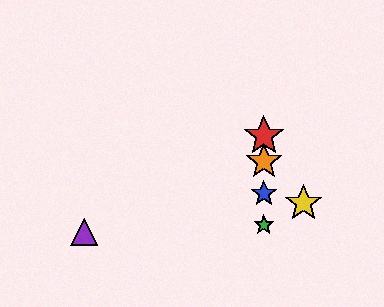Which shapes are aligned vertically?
The red star, the blue star, the green star, the orange star are aligned vertically.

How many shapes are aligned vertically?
4 shapes (the red star, the blue star, the green star, the orange star) are aligned vertically.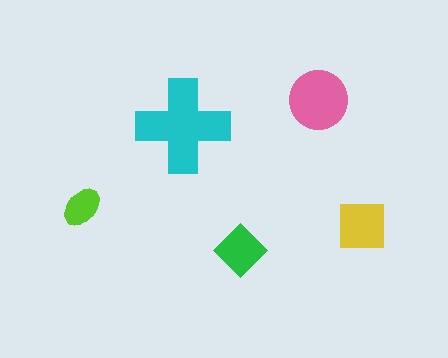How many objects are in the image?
There are 5 objects in the image.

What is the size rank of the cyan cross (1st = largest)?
1st.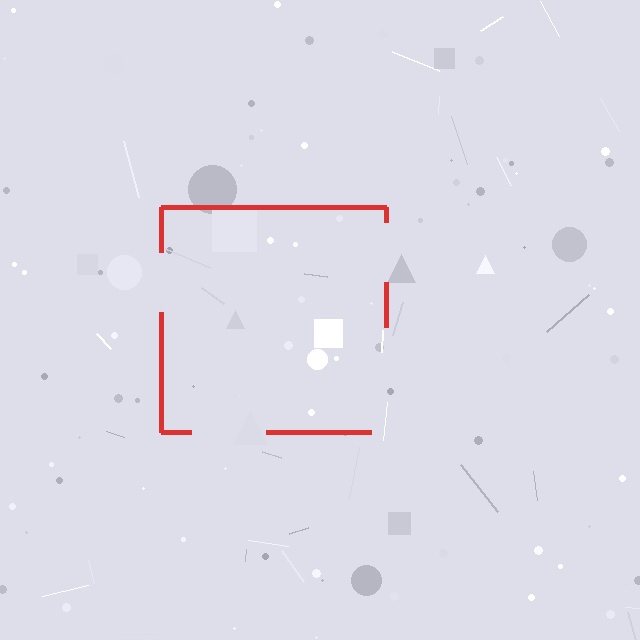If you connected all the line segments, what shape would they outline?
They would outline a square.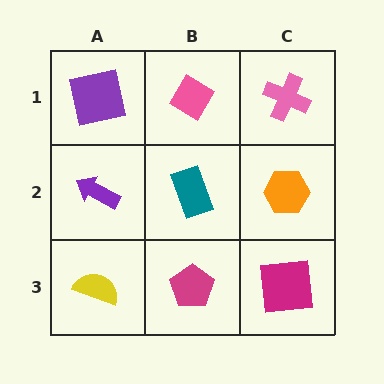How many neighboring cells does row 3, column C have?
2.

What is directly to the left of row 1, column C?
A pink diamond.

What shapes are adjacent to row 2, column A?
A purple square (row 1, column A), a yellow semicircle (row 3, column A), a teal rectangle (row 2, column B).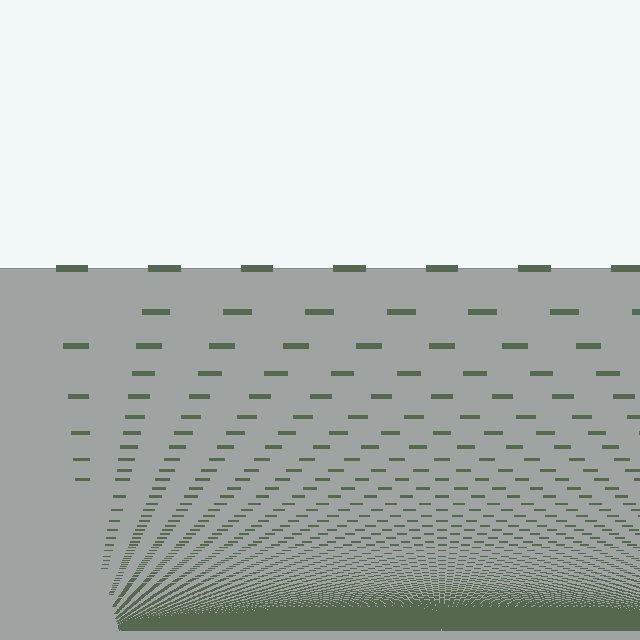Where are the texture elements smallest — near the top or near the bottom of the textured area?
Near the bottom.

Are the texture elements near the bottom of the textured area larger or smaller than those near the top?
Smaller. The gradient is inverted — elements near the bottom are smaller and denser.